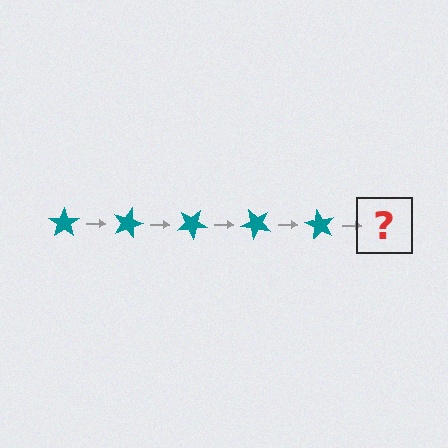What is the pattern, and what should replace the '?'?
The pattern is that the star rotates 15 degrees each step. The '?' should be a teal star rotated 75 degrees.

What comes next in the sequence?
The next element should be a teal star rotated 75 degrees.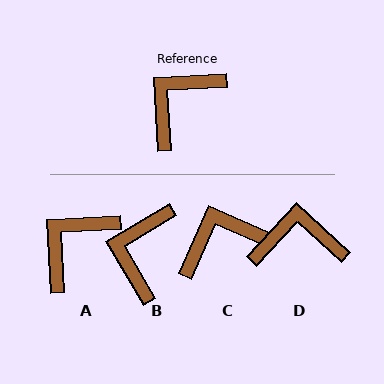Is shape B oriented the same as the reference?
No, it is off by about 28 degrees.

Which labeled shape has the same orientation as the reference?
A.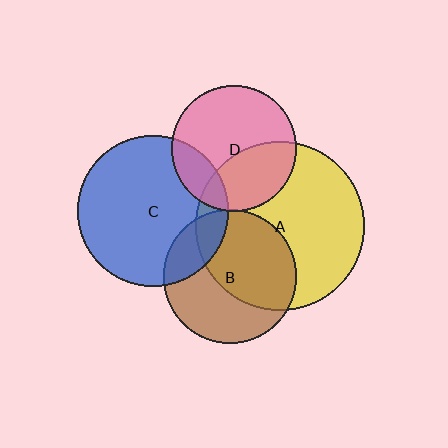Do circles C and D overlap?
Yes.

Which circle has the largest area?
Circle A (yellow).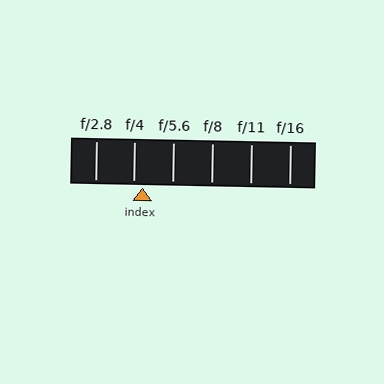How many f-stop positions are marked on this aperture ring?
There are 6 f-stop positions marked.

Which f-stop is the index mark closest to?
The index mark is closest to f/4.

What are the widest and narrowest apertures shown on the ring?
The widest aperture shown is f/2.8 and the narrowest is f/16.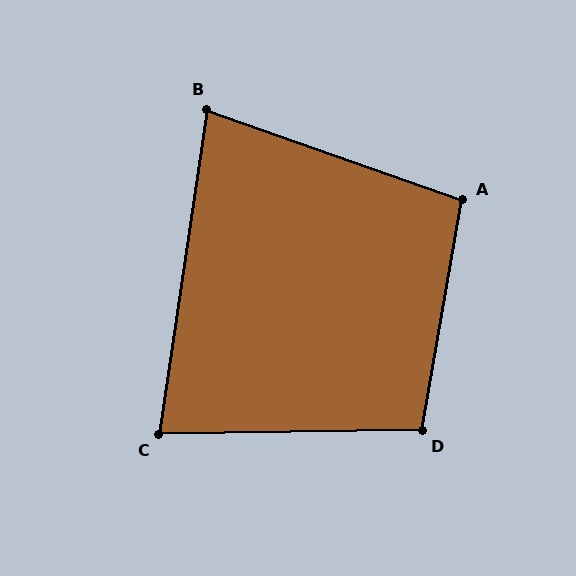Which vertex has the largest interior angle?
D, at approximately 101 degrees.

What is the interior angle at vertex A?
Approximately 99 degrees (obtuse).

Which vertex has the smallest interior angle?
B, at approximately 79 degrees.